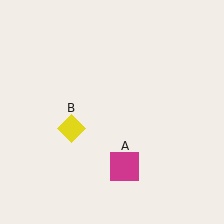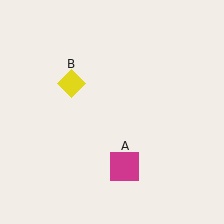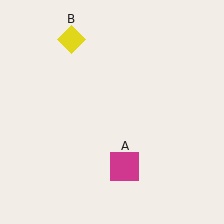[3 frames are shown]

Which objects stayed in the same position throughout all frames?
Magenta square (object A) remained stationary.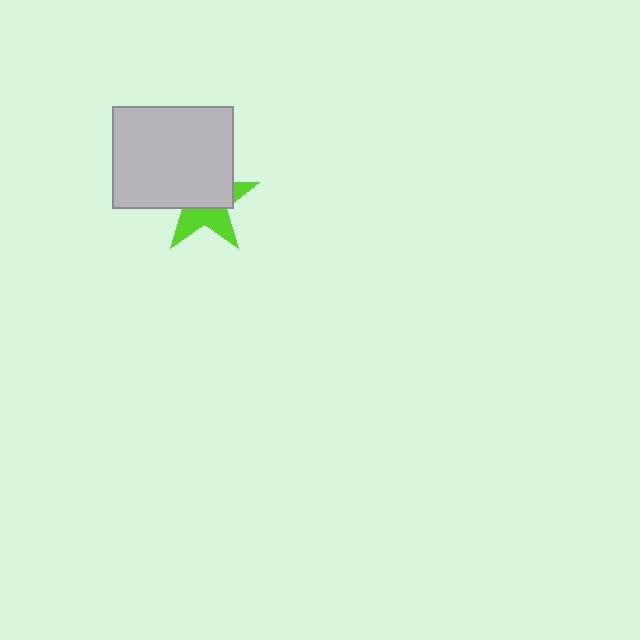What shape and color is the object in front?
The object in front is a light gray rectangle.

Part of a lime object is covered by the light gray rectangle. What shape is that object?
It is a star.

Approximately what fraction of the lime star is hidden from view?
Roughly 59% of the lime star is hidden behind the light gray rectangle.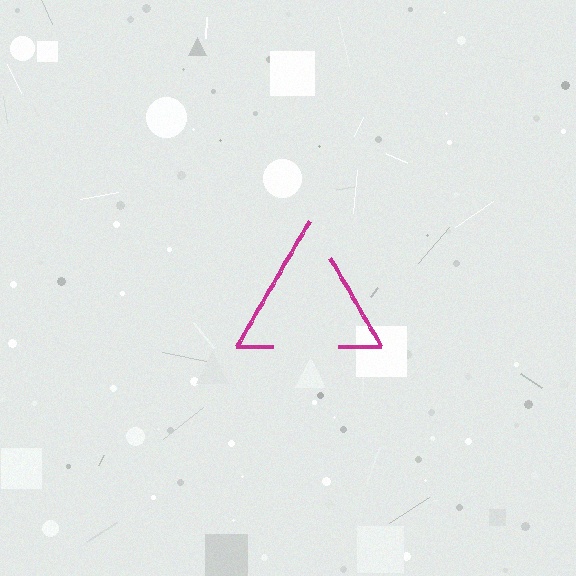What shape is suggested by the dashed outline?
The dashed outline suggests a triangle.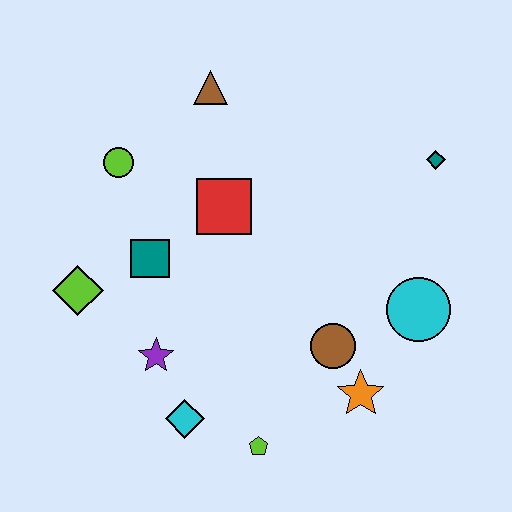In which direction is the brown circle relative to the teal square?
The brown circle is to the right of the teal square.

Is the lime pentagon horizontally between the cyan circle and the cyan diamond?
Yes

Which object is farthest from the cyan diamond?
The teal diamond is farthest from the cyan diamond.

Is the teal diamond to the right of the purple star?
Yes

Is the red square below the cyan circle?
No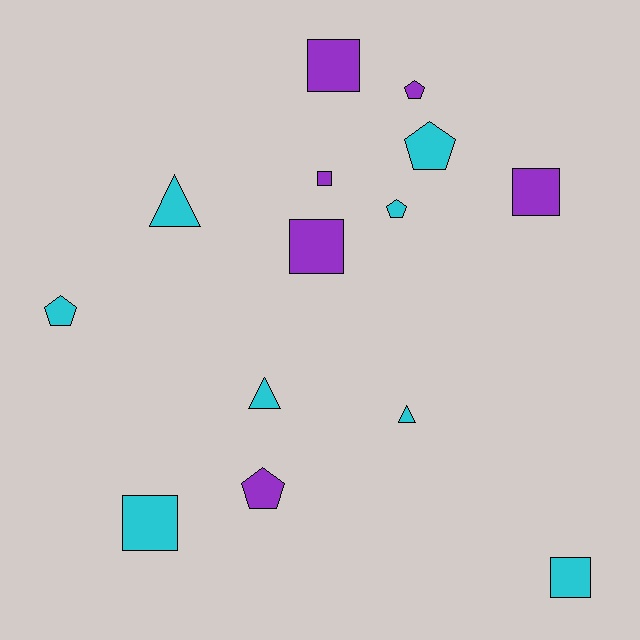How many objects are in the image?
There are 14 objects.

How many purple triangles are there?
There are no purple triangles.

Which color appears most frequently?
Cyan, with 8 objects.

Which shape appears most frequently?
Square, with 6 objects.